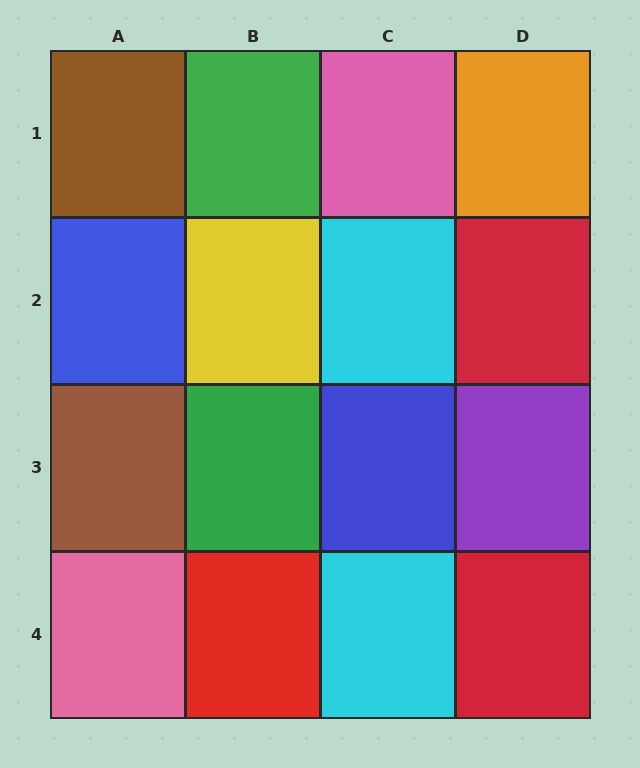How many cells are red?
3 cells are red.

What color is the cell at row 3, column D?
Purple.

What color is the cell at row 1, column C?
Pink.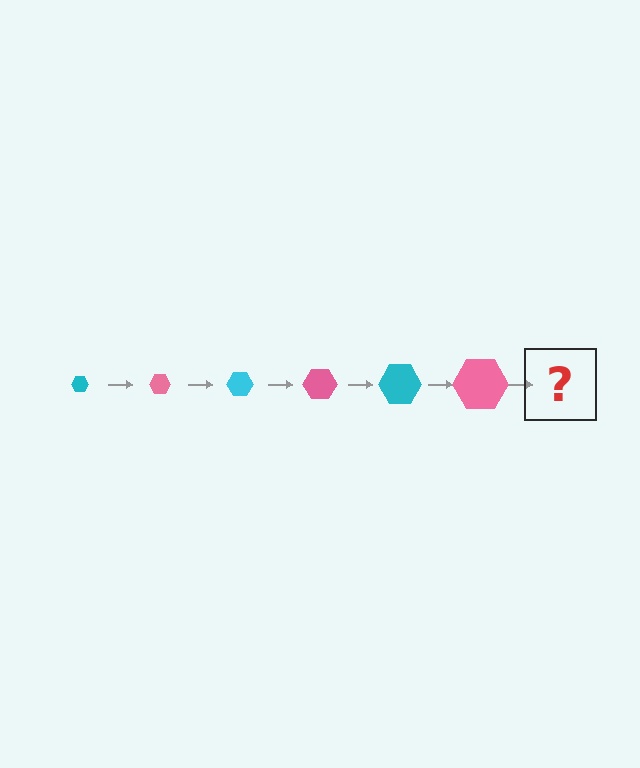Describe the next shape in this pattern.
It should be a cyan hexagon, larger than the previous one.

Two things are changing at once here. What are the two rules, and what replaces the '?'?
The two rules are that the hexagon grows larger each step and the color cycles through cyan and pink. The '?' should be a cyan hexagon, larger than the previous one.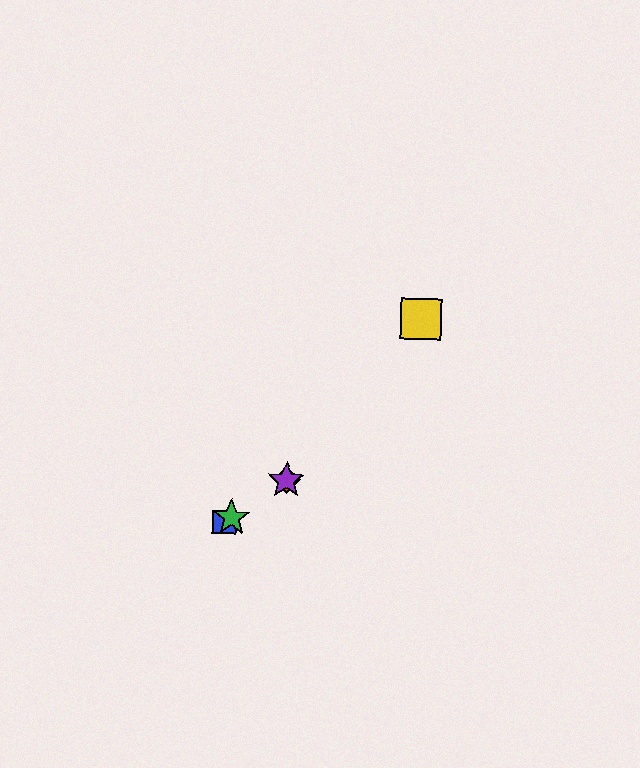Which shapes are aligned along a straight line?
The red diamond, the blue square, the green star, the purple star are aligned along a straight line.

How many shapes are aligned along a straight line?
4 shapes (the red diamond, the blue square, the green star, the purple star) are aligned along a straight line.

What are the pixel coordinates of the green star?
The green star is at (231, 517).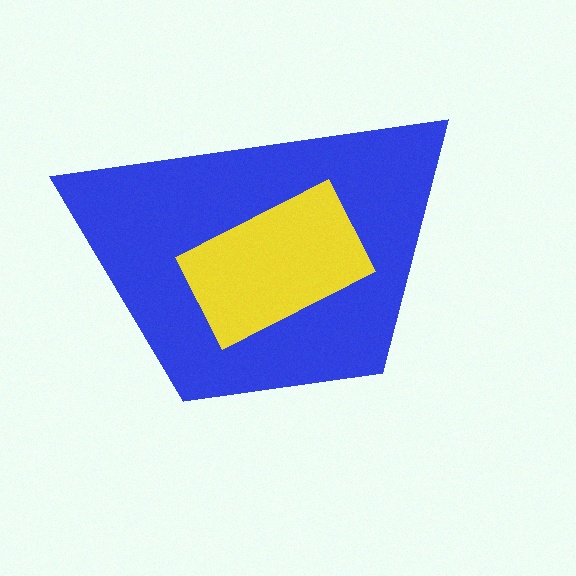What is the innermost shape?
The yellow rectangle.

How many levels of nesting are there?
2.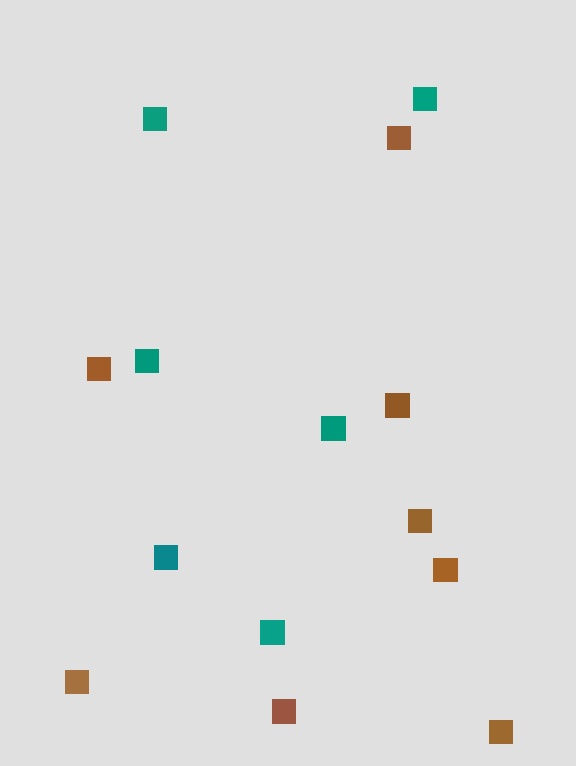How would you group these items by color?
There are 2 groups: one group of teal squares (6) and one group of brown squares (8).